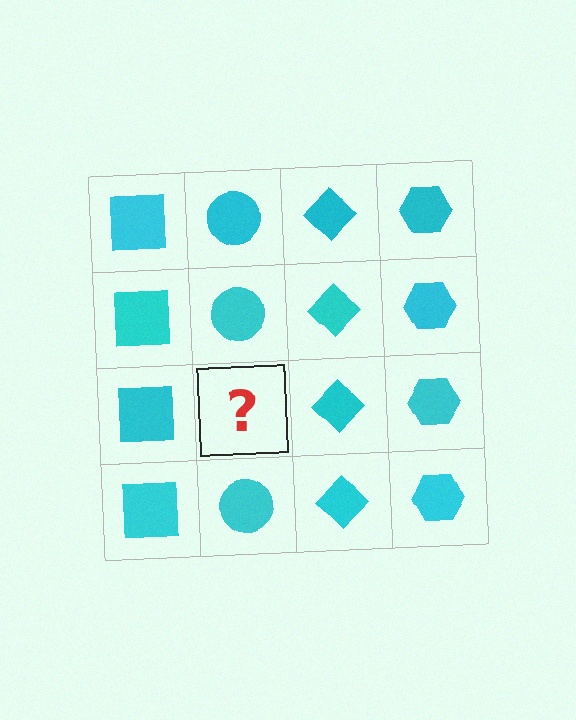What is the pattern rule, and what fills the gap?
The rule is that each column has a consistent shape. The gap should be filled with a cyan circle.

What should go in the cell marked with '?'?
The missing cell should contain a cyan circle.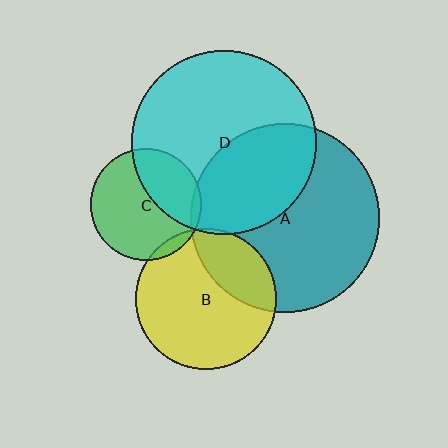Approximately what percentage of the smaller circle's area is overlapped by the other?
Approximately 35%.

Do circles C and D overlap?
Yes.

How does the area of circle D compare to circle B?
Approximately 1.7 times.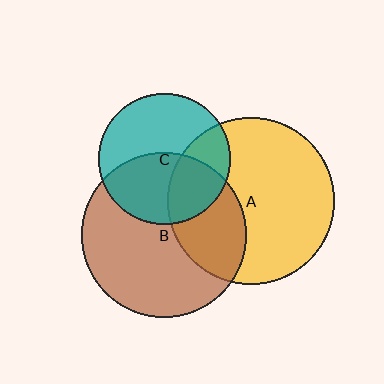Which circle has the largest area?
Circle A (yellow).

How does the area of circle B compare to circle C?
Approximately 1.6 times.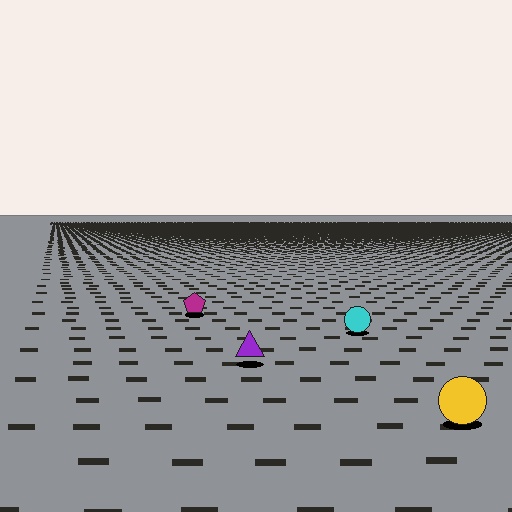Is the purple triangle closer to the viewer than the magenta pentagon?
Yes. The purple triangle is closer — you can tell from the texture gradient: the ground texture is coarser near it.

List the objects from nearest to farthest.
From nearest to farthest: the yellow circle, the purple triangle, the cyan circle, the magenta pentagon.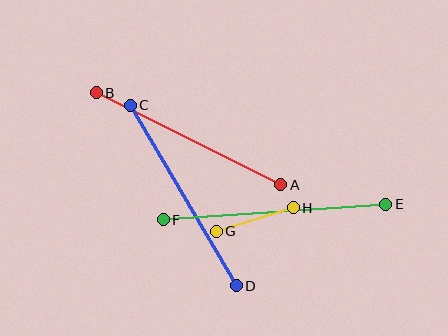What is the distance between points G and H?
The distance is approximately 81 pixels.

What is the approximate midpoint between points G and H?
The midpoint is at approximately (255, 219) pixels.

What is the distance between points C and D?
The distance is approximately 209 pixels.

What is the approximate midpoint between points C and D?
The midpoint is at approximately (183, 196) pixels.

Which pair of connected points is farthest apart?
Points E and F are farthest apart.